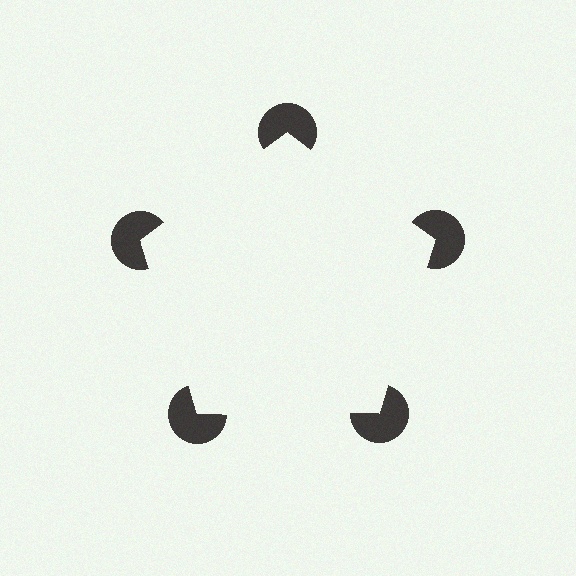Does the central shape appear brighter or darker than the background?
It typically appears slightly brighter than the background, even though no actual brightness change is drawn.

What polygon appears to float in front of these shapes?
An illusory pentagon — its edges are inferred from the aligned wedge cuts in the pac-man discs, not physically drawn.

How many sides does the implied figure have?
5 sides.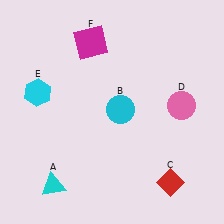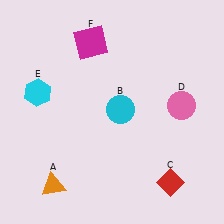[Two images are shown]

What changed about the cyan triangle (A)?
In Image 1, A is cyan. In Image 2, it changed to orange.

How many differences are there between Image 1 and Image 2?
There is 1 difference between the two images.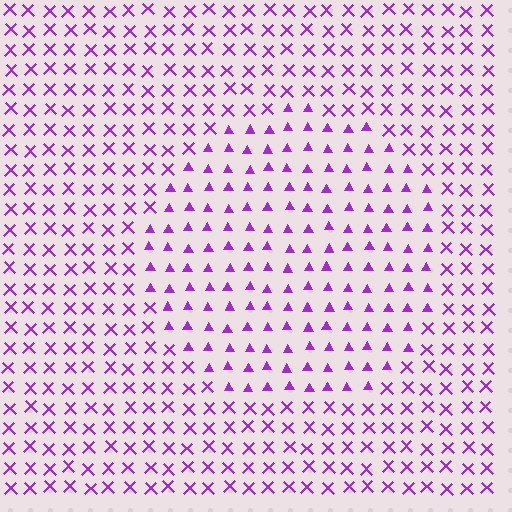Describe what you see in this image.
The image is filled with small purple elements arranged in a uniform grid. A circle-shaped region contains triangles, while the surrounding area contains X marks. The boundary is defined purely by the change in element shape.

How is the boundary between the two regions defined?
The boundary is defined by a change in element shape: triangles inside vs. X marks outside. All elements share the same color and spacing.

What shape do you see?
I see a circle.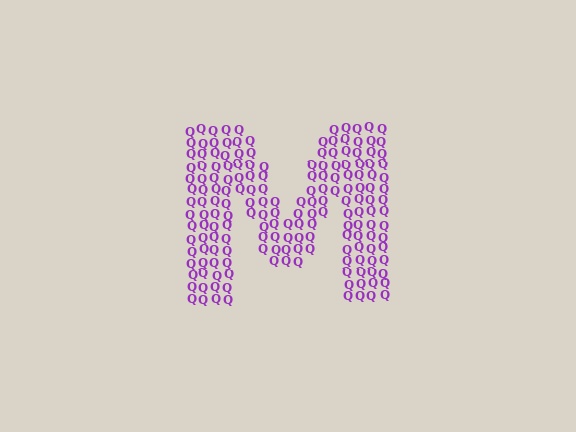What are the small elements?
The small elements are letter Q's.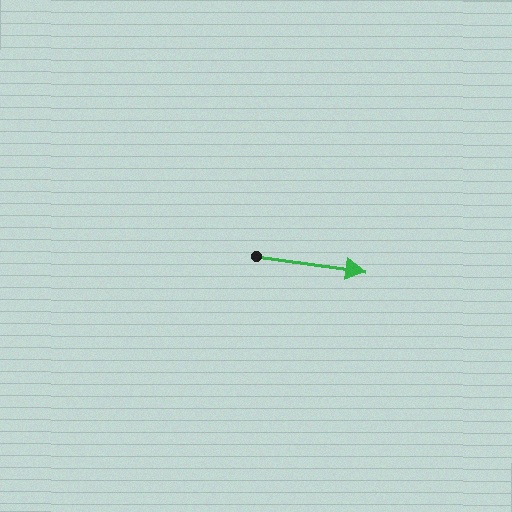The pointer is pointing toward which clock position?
Roughly 3 o'clock.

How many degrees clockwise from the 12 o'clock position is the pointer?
Approximately 98 degrees.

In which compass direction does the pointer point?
East.